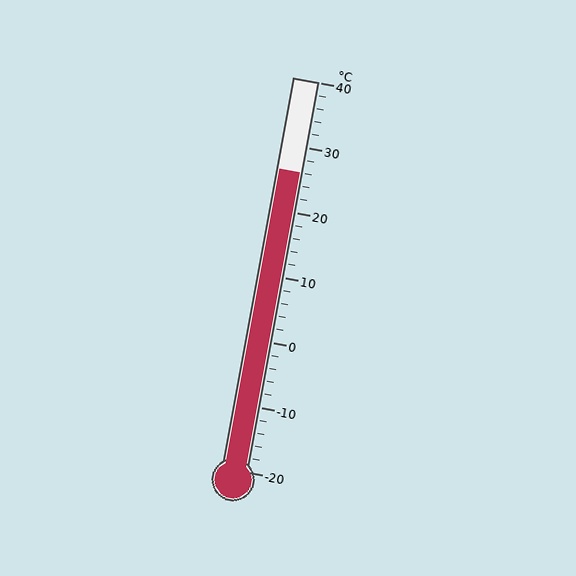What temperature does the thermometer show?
The thermometer shows approximately 26°C.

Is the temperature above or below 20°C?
The temperature is above 20°C.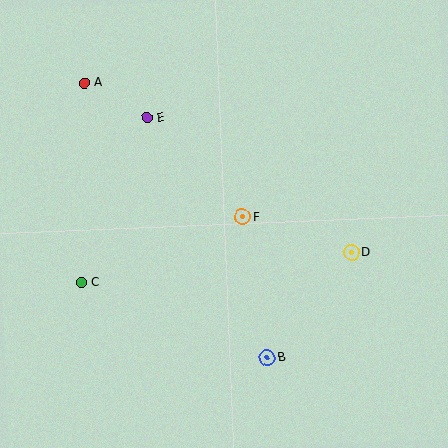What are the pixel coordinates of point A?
Point A is at (84, 83).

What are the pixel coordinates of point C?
Point C is at (82, 283).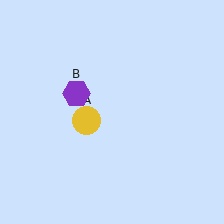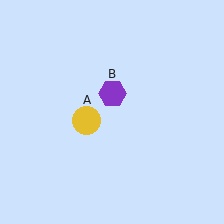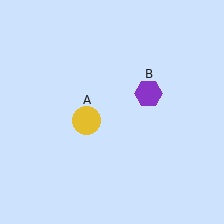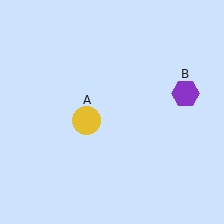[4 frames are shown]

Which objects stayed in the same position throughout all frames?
Yellow circle (object A) remained stationary.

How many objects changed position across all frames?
1 object changed position: purple hexagon (object B).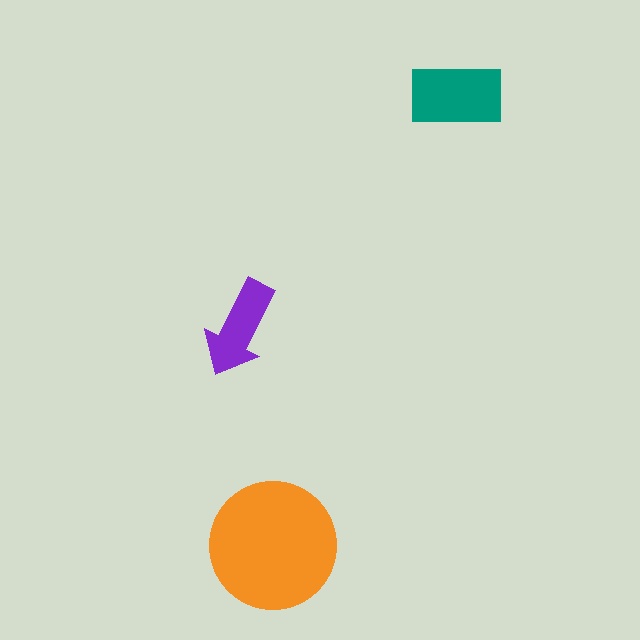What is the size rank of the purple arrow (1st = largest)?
3rd.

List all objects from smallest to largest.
The purple arrow, the teal rectangle, the orange circle.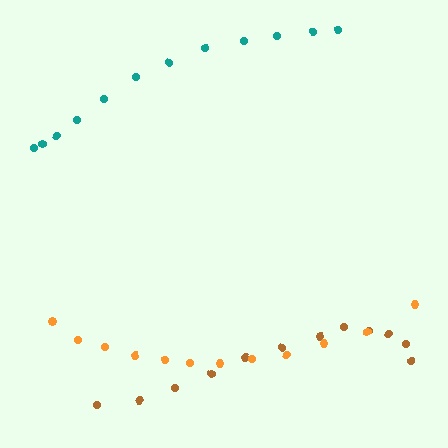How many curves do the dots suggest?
There are 3 distinct paths.